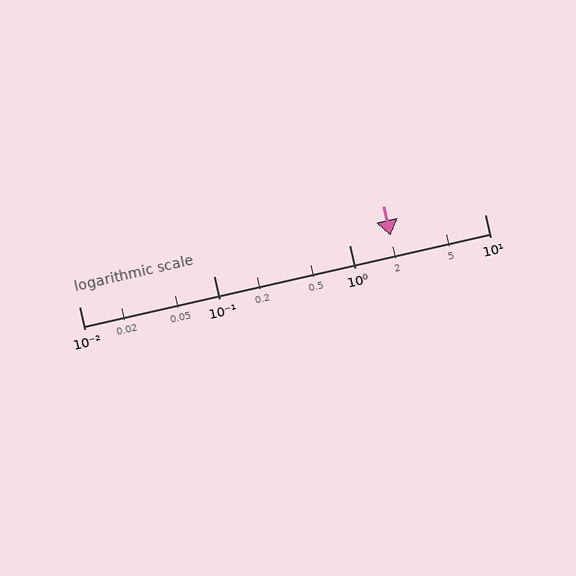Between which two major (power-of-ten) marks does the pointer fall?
The pointer is between 1 and 10.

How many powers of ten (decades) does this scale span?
The scale spans 3 decades, from 0.01 to 10.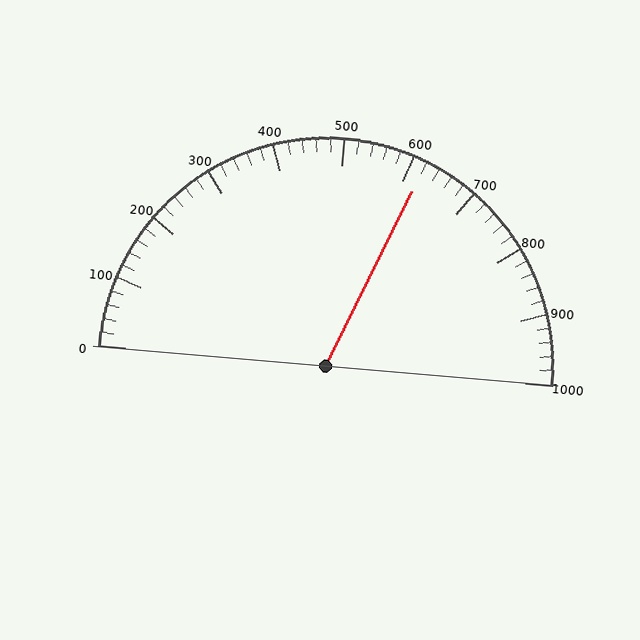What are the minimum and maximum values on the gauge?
The gauge ranges from 0 to 1000.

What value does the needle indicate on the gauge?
The needle indicates approximately 620.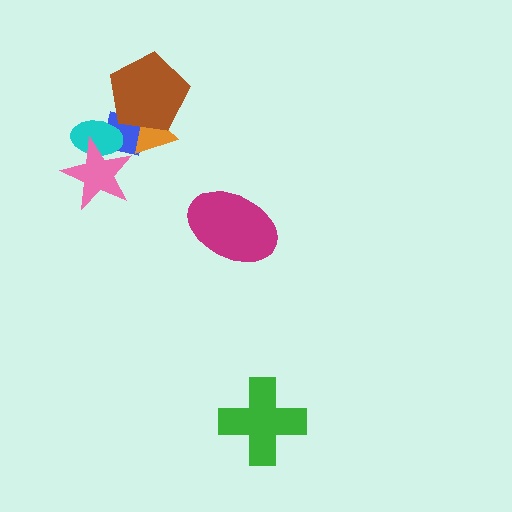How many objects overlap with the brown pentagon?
2 objects overlap with the brown pentagon.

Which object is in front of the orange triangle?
The brown pentagon is in front of the orange triangle.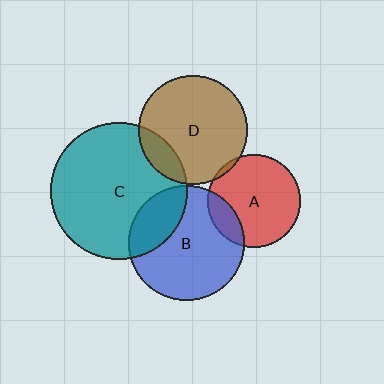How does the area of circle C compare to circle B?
Approximately 1.4 times.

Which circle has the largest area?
Circle C (teal).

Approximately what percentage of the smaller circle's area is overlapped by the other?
Approximately 15%.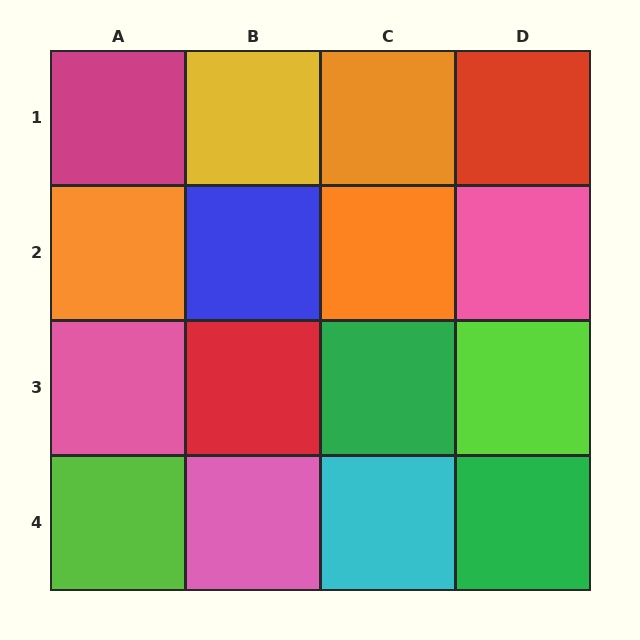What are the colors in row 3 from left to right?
Pink, red, green, lime.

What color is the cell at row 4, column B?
Pink.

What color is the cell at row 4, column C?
Cyan.